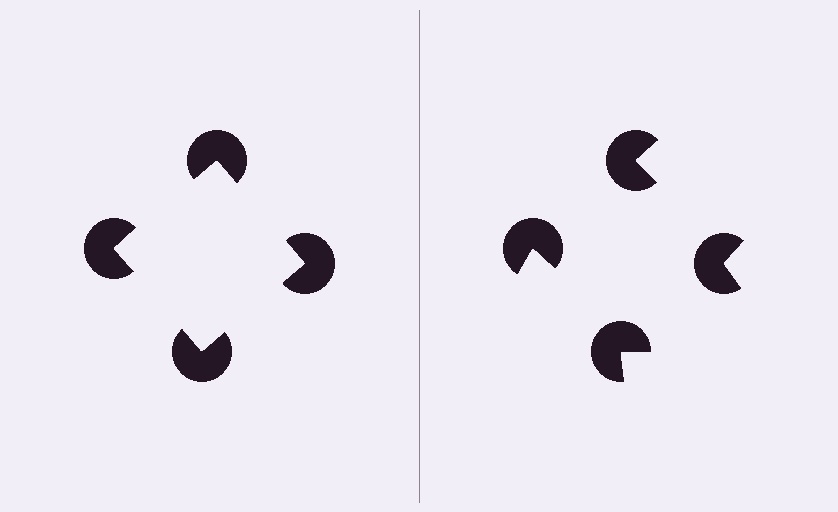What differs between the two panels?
The pac-man discs are positioned identically on both sides; only the wedge orientations differ. On the left they align to a square; on the right they are misaligned.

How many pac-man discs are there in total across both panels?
8 — 4 on each side.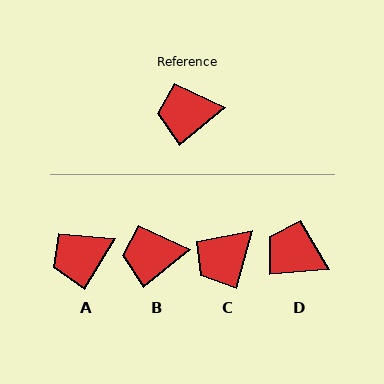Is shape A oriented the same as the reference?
No, it is off by about 20 degrees.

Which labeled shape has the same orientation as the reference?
B.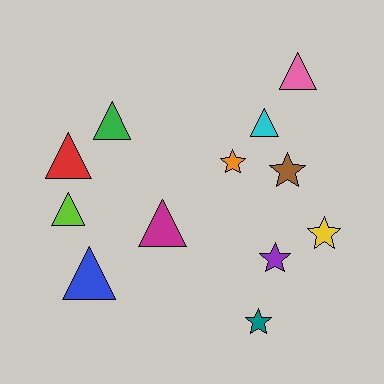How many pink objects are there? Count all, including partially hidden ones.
There is 1 pink object.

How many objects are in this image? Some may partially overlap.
There are 12 objects.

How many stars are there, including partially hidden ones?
There are 5 stars.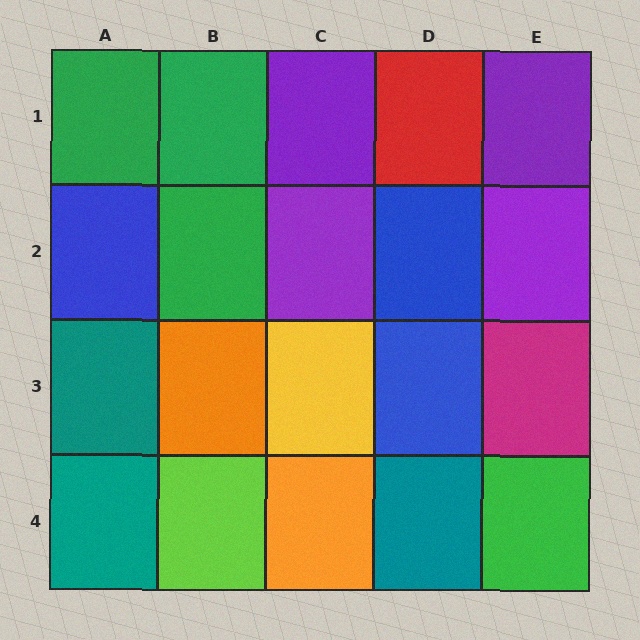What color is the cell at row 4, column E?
Green.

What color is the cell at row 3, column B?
Orange.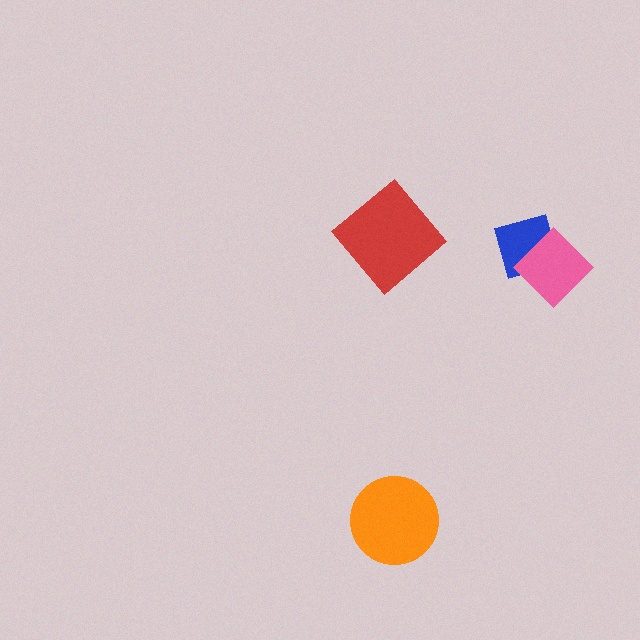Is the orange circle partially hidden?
No, no other shape covers it.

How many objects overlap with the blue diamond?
1 object overlaps with the blue diamond.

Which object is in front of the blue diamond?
The pink diamond is in front of the blue diamond.